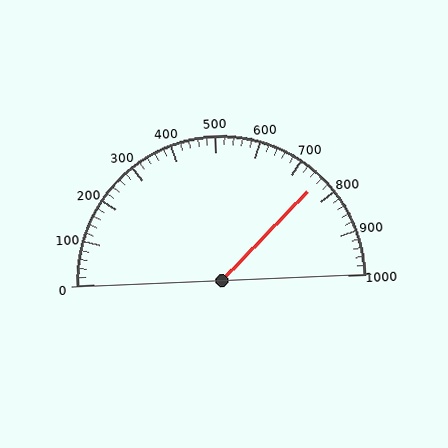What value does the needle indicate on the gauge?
The needle indicates approximately 760.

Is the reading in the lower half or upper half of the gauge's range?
The reading is in the upper half of the range (0 to 1000).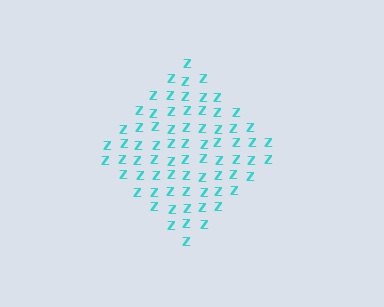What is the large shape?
The large shape is a diamond.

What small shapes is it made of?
It is made of small letter Z's.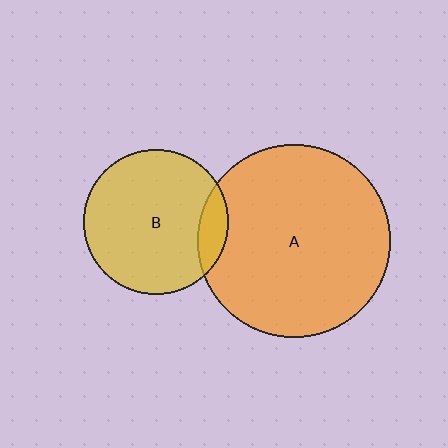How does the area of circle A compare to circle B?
Approximately 1.8 times.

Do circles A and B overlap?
Yes.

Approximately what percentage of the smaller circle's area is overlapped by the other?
Approximately 10%.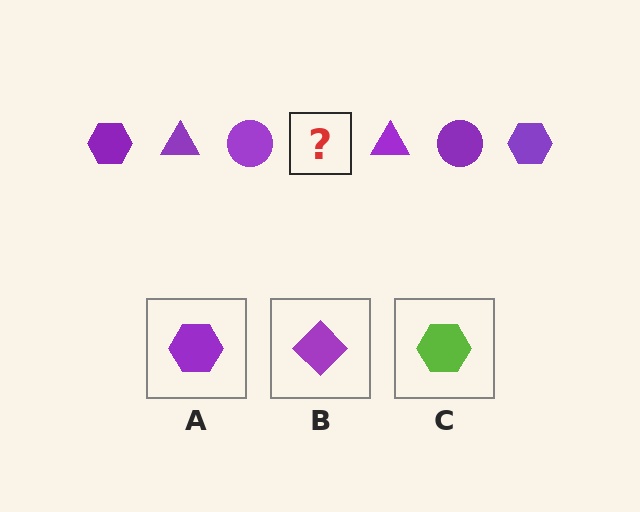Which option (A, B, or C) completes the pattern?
A.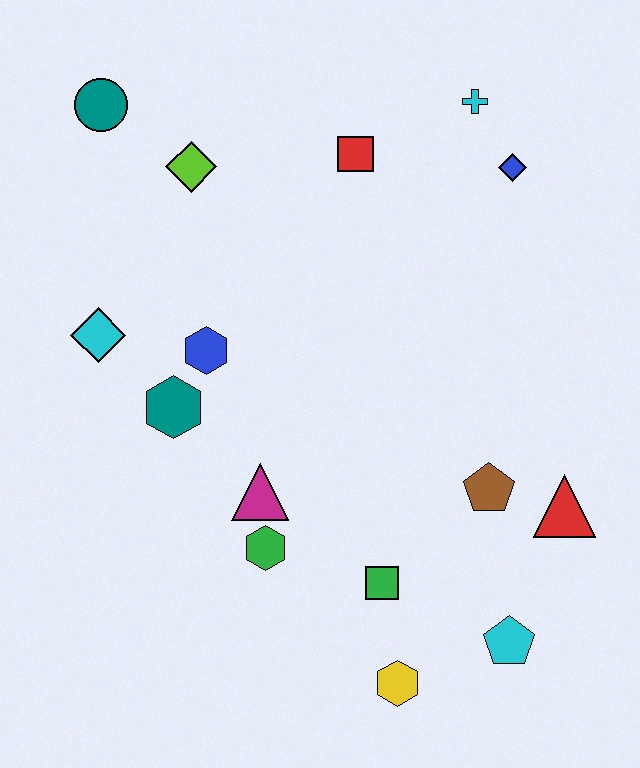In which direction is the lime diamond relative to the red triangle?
The lime diamond is to the left of the red triangle.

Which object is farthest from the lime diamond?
The cyan pentagon is farthest from the lime diamond.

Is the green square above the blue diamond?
No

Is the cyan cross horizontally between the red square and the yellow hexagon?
No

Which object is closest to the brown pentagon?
The red triangle is closest to the brown pentagon.